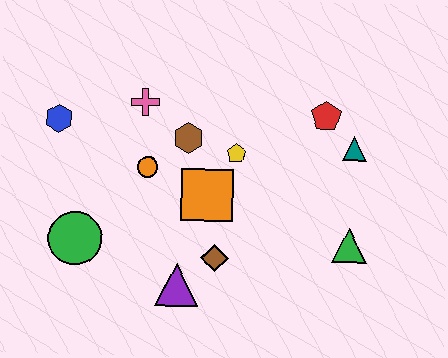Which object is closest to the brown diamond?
The purple triangle is closest to the brown diamond.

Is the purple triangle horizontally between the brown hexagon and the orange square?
No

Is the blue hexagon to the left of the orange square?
Yes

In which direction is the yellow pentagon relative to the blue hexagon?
The yellow pentagon is to the right of the blue hexagon.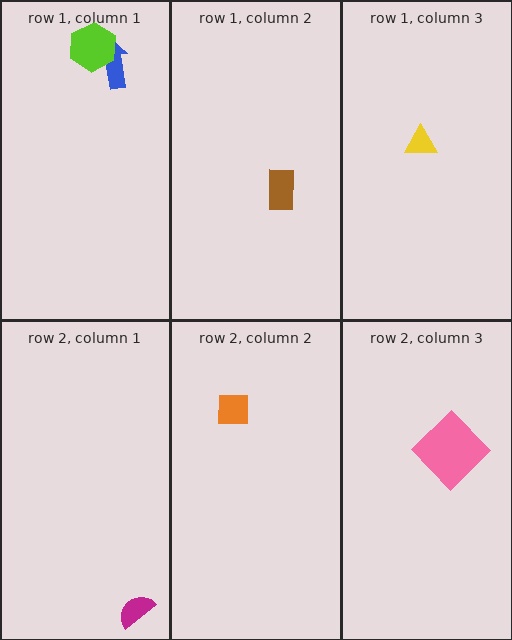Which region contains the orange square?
The row 2, column 2 region.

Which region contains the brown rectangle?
The row 1, column 2 region.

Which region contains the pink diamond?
The row 2, column 3 region.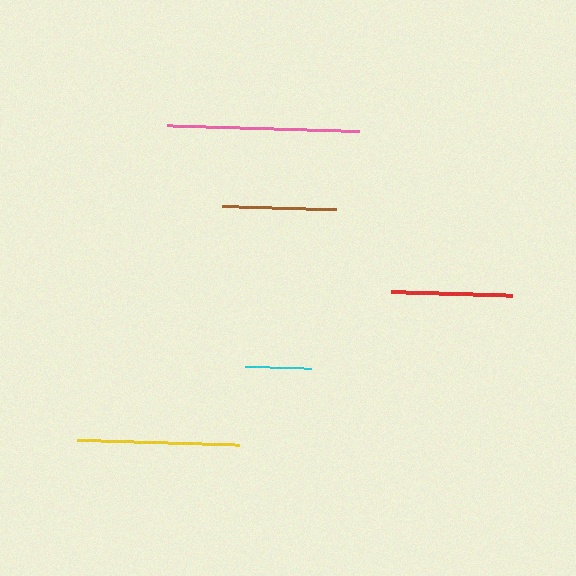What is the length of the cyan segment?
The cyan segment is approximately 66 pixels long.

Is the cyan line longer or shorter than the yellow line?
The yellow line is longer than the cyan line.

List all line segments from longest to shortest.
From longest to shortest: pink, yellow, red, brown, cyan.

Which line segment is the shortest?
The cyan line is the shortest at approximately 66 pixels.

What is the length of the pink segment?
The pink segment is approximately 192 pixels long.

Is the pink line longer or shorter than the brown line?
The pink line is longer than the brown line.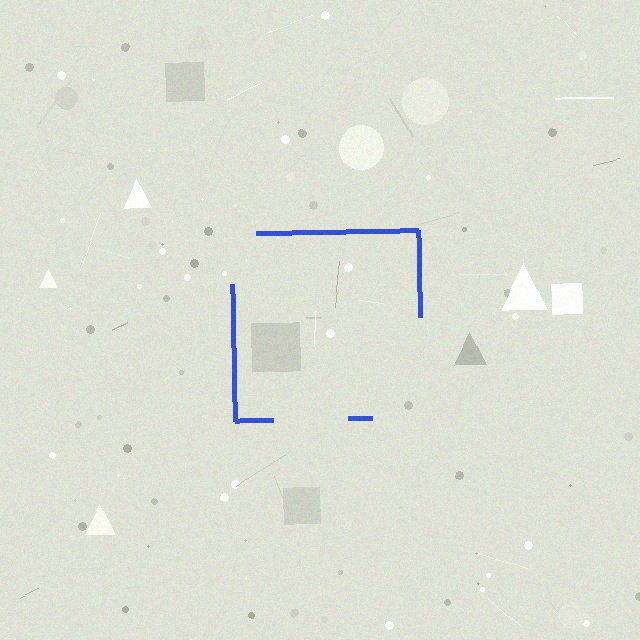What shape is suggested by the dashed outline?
The dashed outline suggests a square.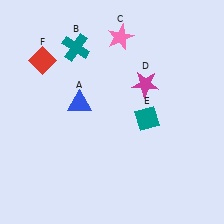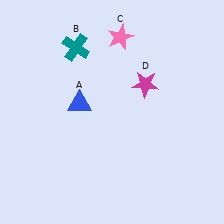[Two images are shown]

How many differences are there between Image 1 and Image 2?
There are 2 differences between the two images.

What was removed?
The teal diamond (E), the red diamond (F) were removed in Image 2.